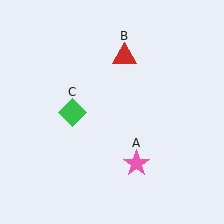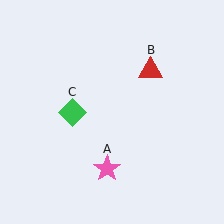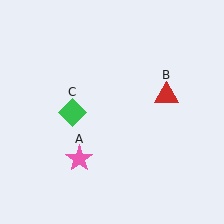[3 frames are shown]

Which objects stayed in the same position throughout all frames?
Green diamond (object C) remained stationary.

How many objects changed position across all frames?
2 objects changed position: pink star (object A), red triangle (object B).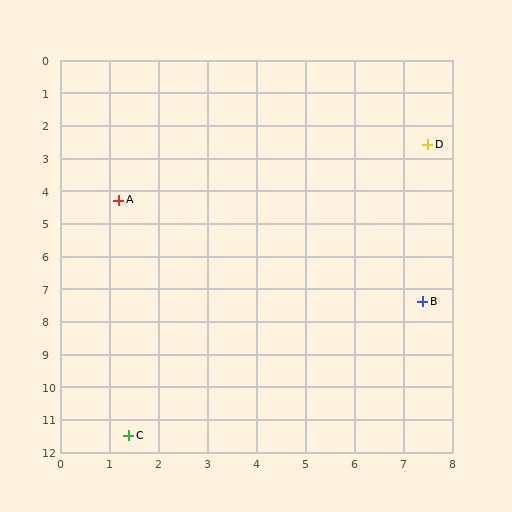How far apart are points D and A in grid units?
Points D and A are about 6.5 grid units apart.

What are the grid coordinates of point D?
Point D is at approximately (7.5, 2.6).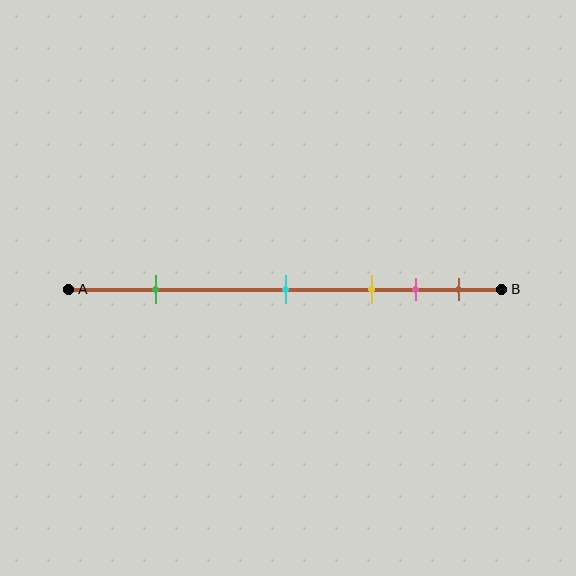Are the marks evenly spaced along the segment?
No, the marks are not evenly spaced.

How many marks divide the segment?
There are 5 marks dividing the segment.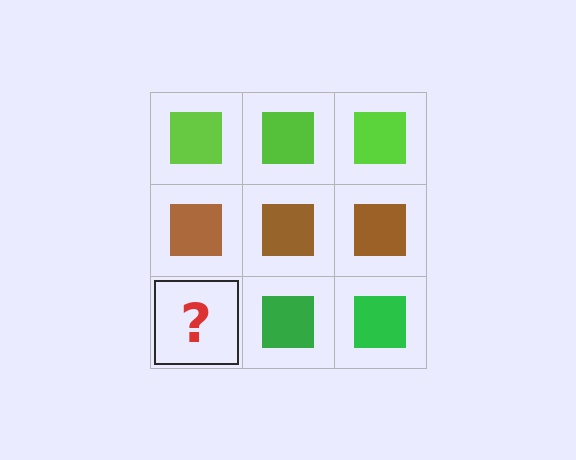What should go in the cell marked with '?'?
The missing cell should contain a green square.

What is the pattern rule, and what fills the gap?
The rule is that each row has a consistent color. The gap should be filled with a green square.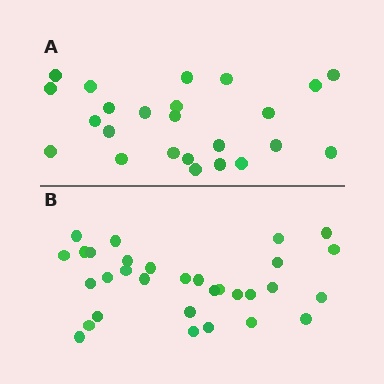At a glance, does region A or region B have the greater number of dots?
Region B (the bottom region) has more dots.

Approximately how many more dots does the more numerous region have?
Region B has roughly 8 or so more dots than region A.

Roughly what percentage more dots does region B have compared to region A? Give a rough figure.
About 30% more.